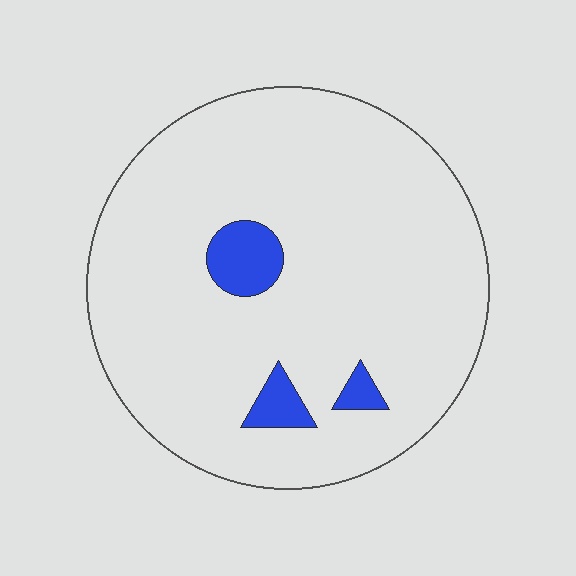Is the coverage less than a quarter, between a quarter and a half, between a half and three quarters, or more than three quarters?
Less than a quarter.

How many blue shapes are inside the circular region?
3.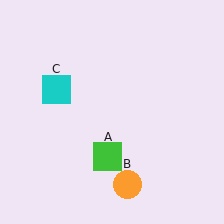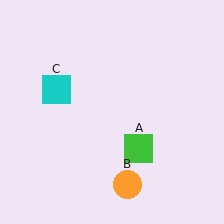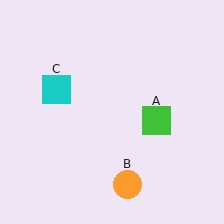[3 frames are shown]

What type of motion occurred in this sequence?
The green square (object A) rotated counterclockwise around the center of the scene.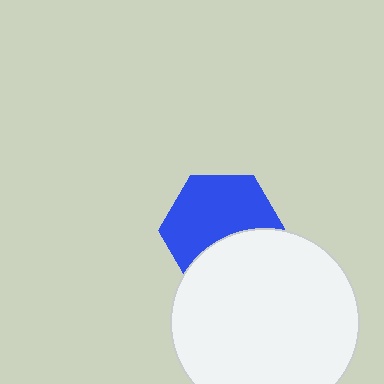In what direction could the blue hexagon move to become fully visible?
The blue hexagon could move up. That would shift it out from behind the white circle entirely.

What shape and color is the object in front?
The object in front is a white circle.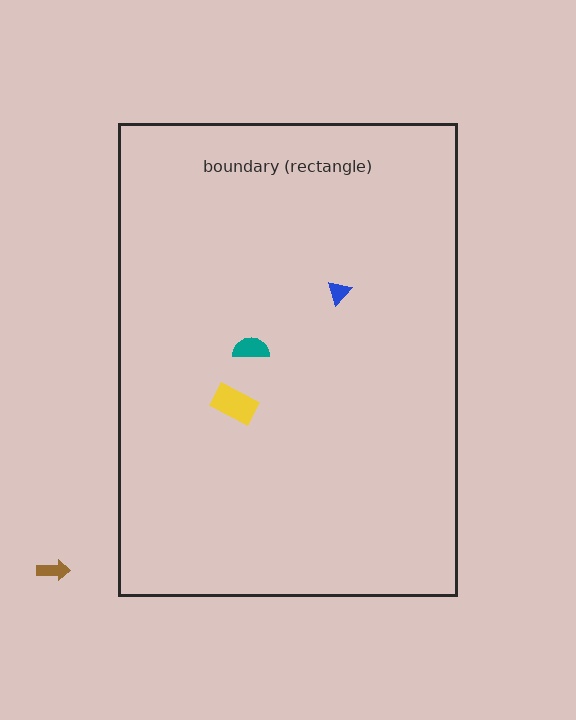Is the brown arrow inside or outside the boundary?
Outside.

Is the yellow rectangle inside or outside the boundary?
Inside.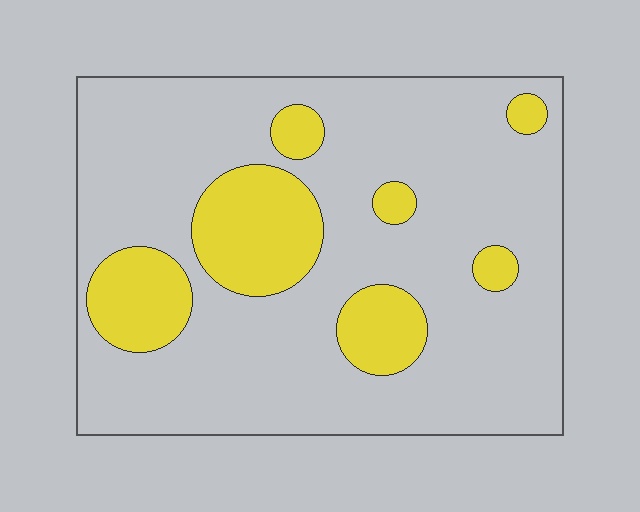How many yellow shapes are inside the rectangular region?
7.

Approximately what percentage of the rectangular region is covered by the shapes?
Approximately 20%.